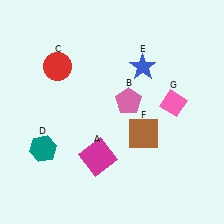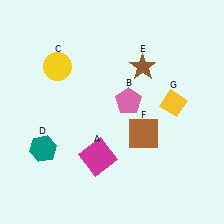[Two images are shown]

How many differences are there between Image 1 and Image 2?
There are 3 differences between the two images.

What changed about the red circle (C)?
In Image 1, C is red. In Image 2, it changed to yellow.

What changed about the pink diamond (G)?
In Image 1, G is pink. In Image 2, it changed to yellow.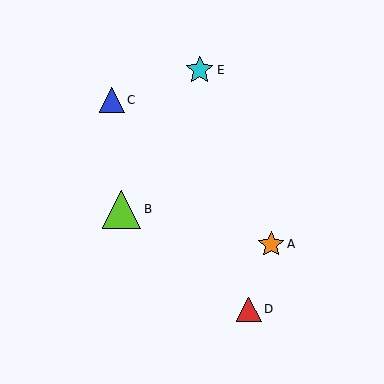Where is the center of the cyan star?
The center of the cyan star is at (200, 70).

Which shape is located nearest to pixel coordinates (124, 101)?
The blue triangle (labeled C) at (112, 100) is nearest to that location.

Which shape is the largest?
The lime triangle (labeled B) is the largest.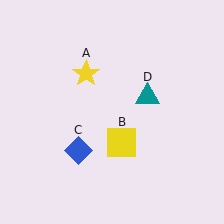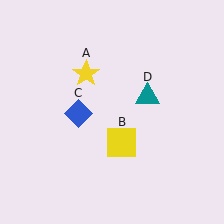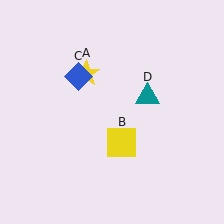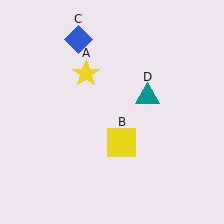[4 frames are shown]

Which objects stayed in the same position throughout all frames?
Yellow star (object A) and yellow square (object B) and teal triangle (object D) remained stationary.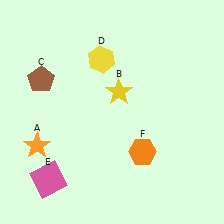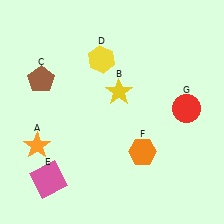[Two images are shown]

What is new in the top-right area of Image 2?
A red circle (G) was added in the top-right area of Image 2.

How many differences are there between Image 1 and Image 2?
There is 1 difference between the two images.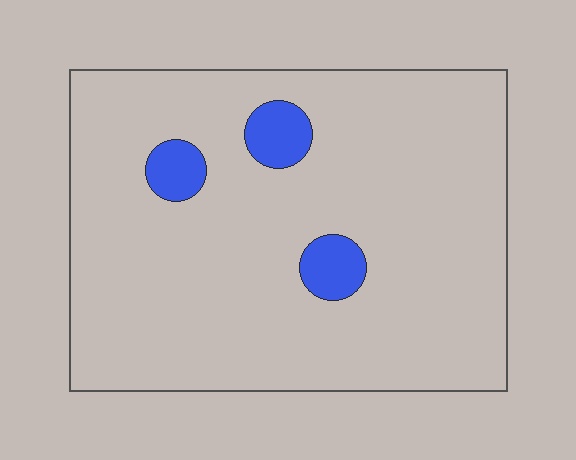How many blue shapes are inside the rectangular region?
3.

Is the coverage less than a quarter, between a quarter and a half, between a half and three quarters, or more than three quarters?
Less than a quarter.